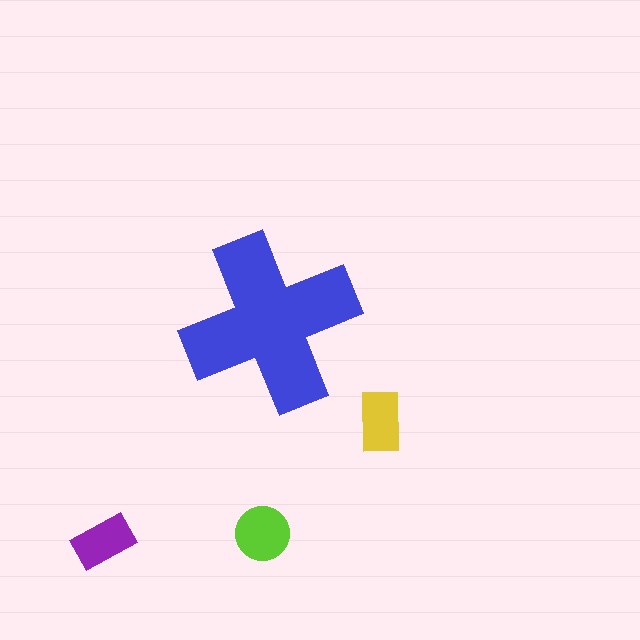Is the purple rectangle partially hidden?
No, the purple rectangle is fully visible.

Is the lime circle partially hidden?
No, the lime circle is fully visible.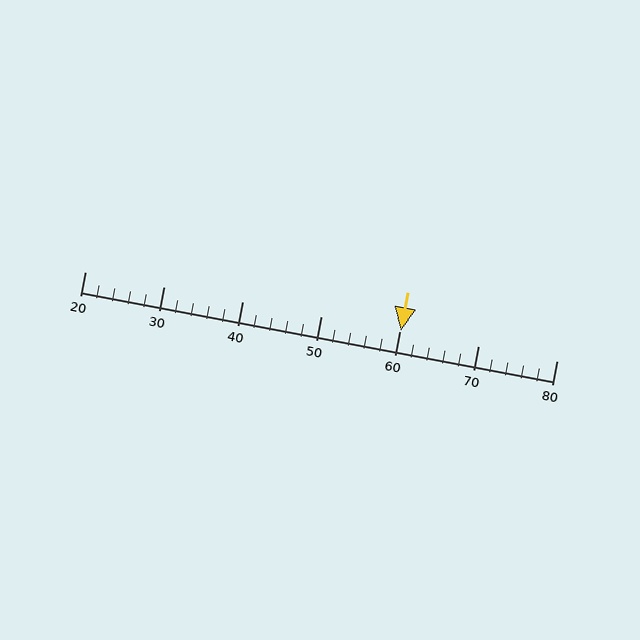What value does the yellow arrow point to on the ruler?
The yellow arrow points to approximately 60.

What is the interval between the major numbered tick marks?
The major tick marks are spaced 10 units apart.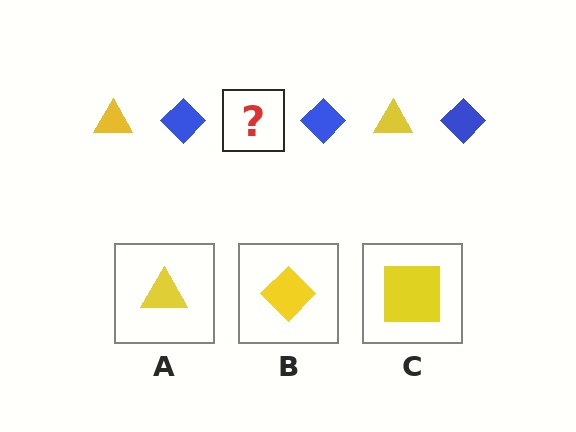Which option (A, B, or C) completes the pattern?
A.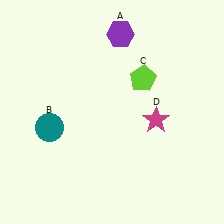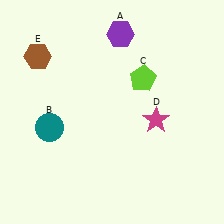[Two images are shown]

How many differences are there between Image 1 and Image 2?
There is 1 difference between the two images.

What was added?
A brown hexagon (E) was added in Image 2.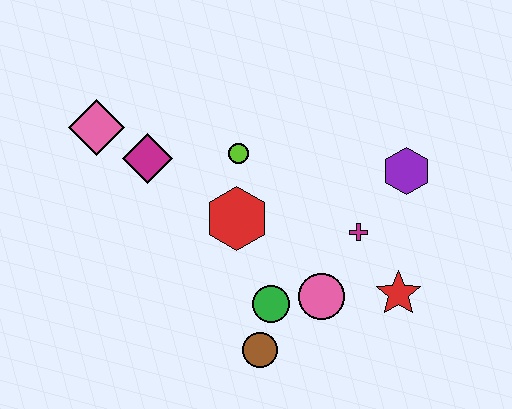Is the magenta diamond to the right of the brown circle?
No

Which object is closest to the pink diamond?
The magenta diamond is closest to the pink diamond.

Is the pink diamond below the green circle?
No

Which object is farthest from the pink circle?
The pink diamond is farthest from the pink circle.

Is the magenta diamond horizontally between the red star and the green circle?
No